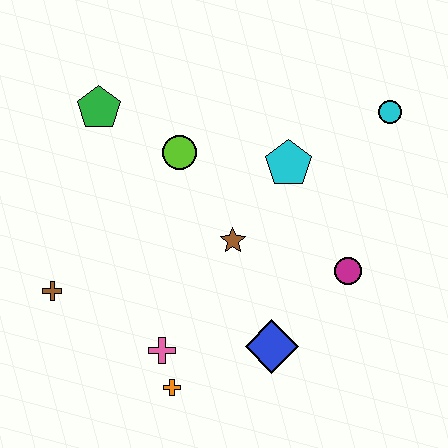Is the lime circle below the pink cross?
No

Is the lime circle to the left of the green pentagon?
No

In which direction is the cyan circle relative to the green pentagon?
The cyan circle is to the right of the green pentagon.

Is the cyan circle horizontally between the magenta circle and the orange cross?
No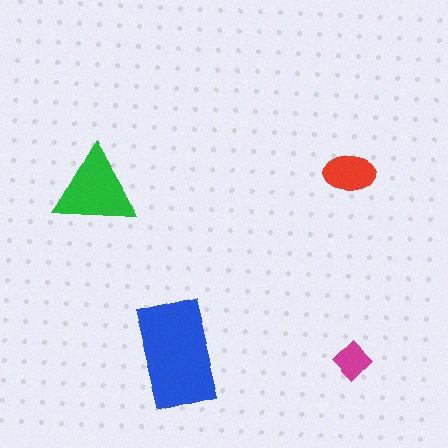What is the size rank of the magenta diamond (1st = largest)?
4th.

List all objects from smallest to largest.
The magenta diamond, the red ellipse, the green triangle, the blue rectangle.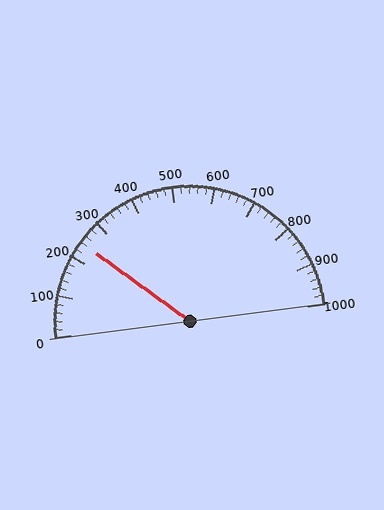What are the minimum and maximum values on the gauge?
The gauge ranges from 0 to 1000.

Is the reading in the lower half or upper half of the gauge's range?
The reading is in the lower half of the range (0 to 1000).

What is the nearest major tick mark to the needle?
The nearest major tick mark is 200.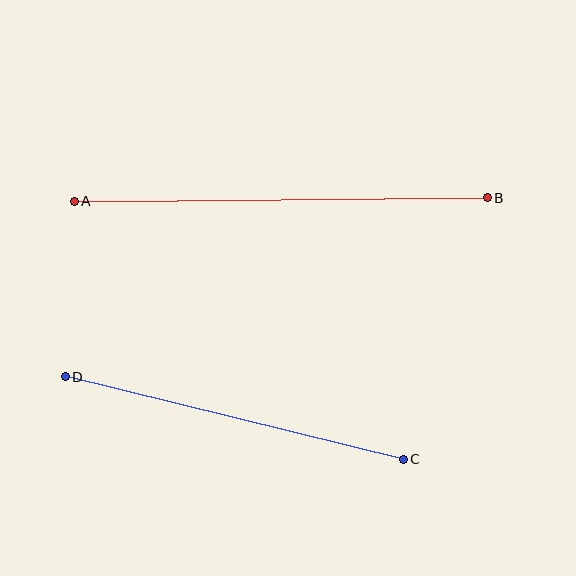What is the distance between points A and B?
The distance is approximately 413 pixels.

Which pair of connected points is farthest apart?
Points A and B are farthest apart.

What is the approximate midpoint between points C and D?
The midpoint is at approximately (234, 418) pixels.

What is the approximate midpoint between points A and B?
The midpoint is at approximately (281, 200) pixels.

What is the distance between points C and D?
The distance is approximately 348 pixels.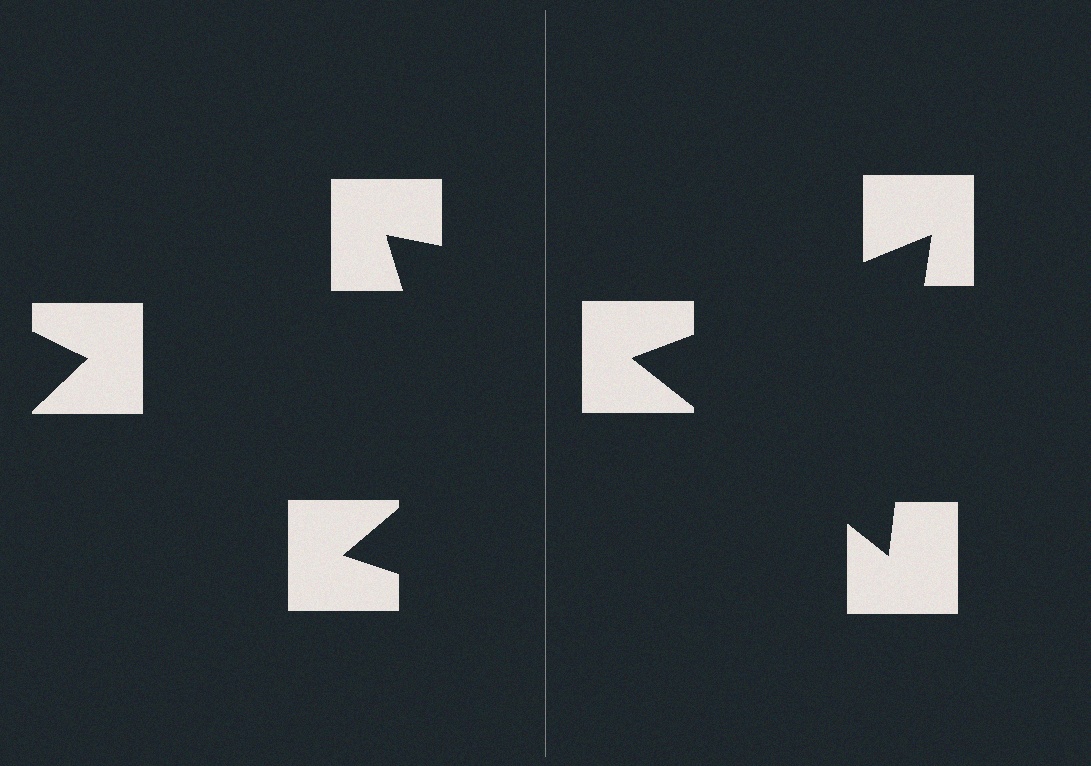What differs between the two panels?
The notched squares are positioned identically on both sides; only the wedge orientations differ. On the right they align to a triangle; on the left they are misaligned.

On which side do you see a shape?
An illusory triangle appears on the right side. On the left side the wedge cuts are rotated, so no coherent shape forms.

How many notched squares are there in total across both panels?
6 — 3 on each side.